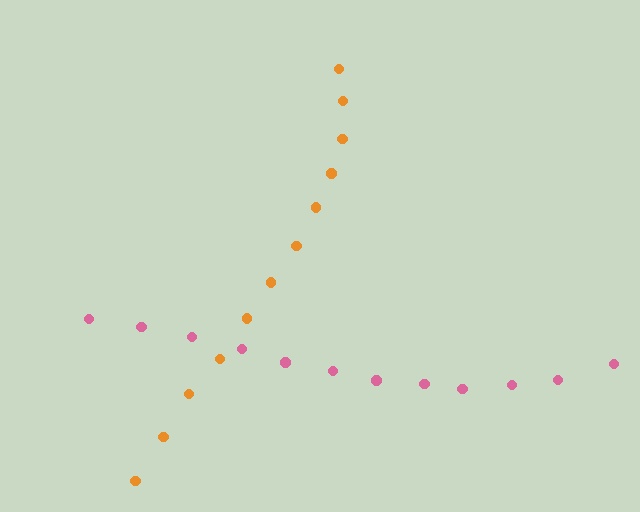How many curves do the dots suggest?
There are 2 distinct paths.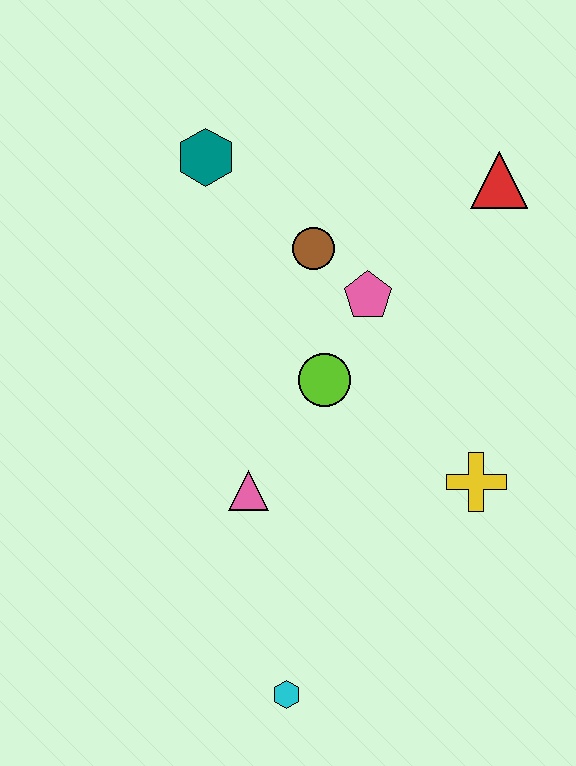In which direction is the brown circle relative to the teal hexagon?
The brown circle is to the right of the teal hexagon.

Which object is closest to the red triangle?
The pink pentagon is closest to the red triangle.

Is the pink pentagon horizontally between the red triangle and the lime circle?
Yes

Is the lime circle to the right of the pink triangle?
Yes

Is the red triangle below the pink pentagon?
No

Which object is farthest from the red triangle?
The cyan hexagon is farthest from the red triangle.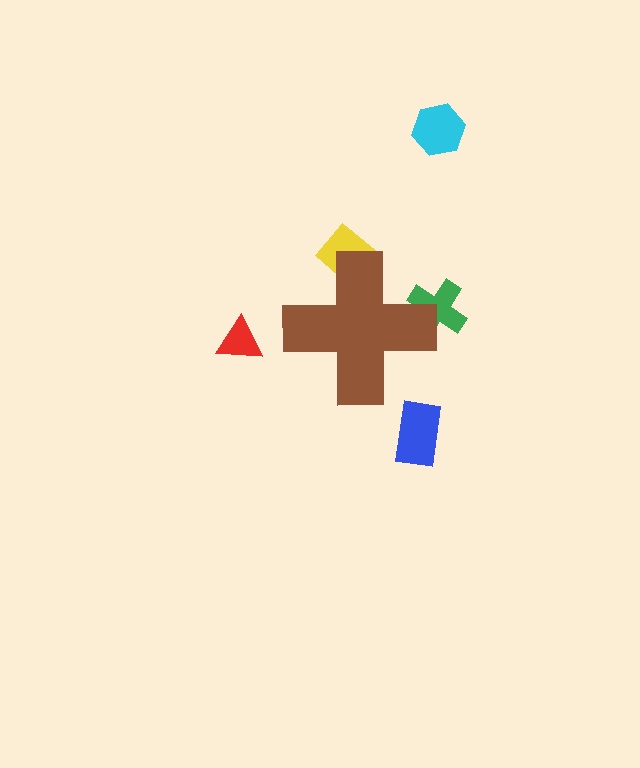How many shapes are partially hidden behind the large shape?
2 shapes are partially hidden.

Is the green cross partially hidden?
Yes, the green cross is partially hidden behind the brown cross.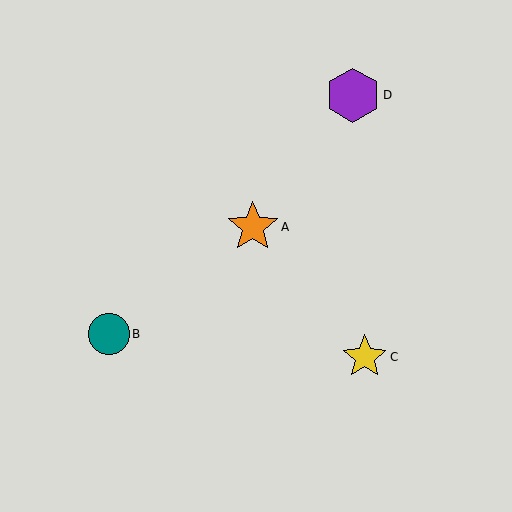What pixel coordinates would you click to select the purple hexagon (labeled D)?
Click at (353, 95) to select the purple hexagon D.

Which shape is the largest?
The purple hexagon (labeled D) is the largest.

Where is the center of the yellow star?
The center of the yellow star is at (365, 357).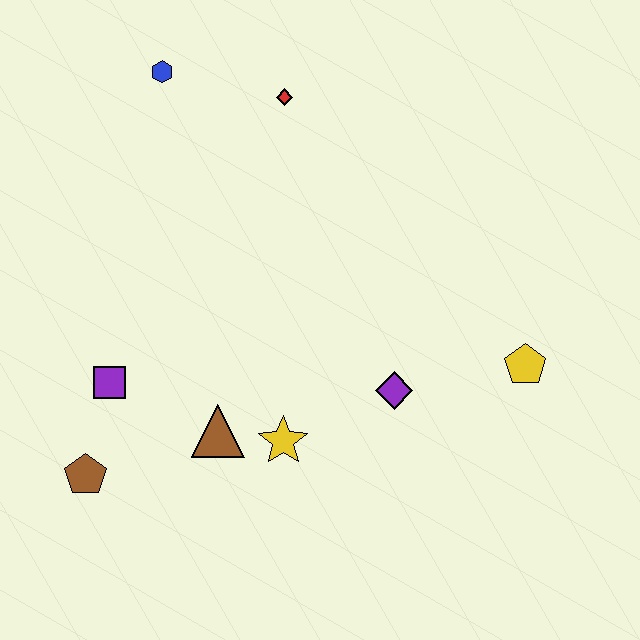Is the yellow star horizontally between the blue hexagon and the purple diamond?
Yes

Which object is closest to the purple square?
The brown pentagon is closest to the purple square.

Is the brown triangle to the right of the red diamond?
No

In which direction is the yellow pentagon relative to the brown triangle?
The yellow pentagon is to the right of the brown triangle.